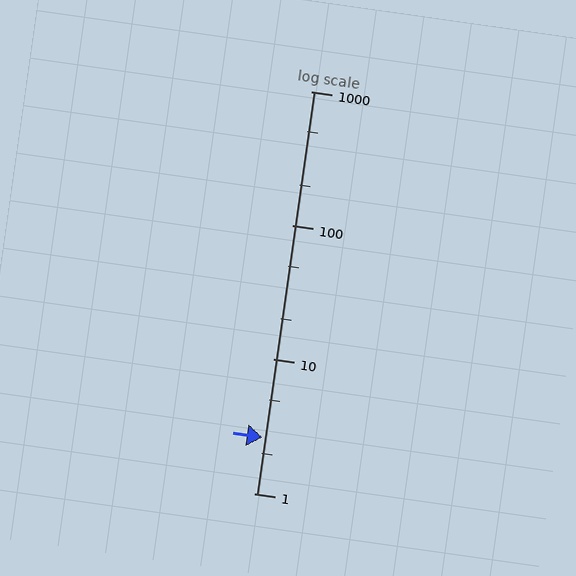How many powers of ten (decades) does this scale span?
The scale spans 3 decades, from 1 to 1000.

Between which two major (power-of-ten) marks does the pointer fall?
The pointer is between 1 and 10.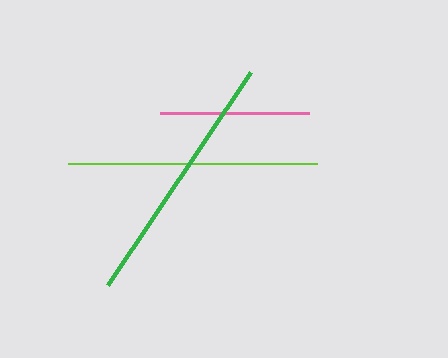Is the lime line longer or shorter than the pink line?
The lime line is longer than the pink line.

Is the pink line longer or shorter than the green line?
The green line is longer than the pink line.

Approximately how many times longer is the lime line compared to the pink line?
The lime line is approximately 1.7 times the length of the pink line.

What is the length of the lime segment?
The lime segment is approximately 250 pixels long.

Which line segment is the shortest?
The pink line is the shortest at approximately 149 pixels.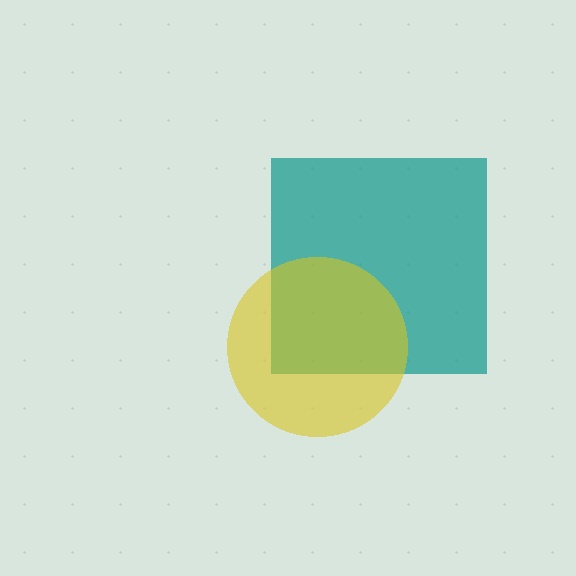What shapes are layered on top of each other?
The layered shapes are: a teal square, a yellow circle.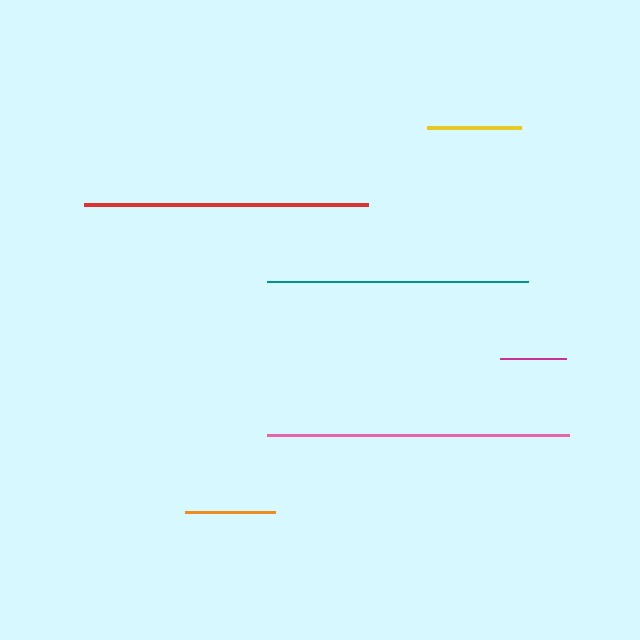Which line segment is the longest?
The pink line is the longest at approximately 302 pixels.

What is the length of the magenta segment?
The magenta segment is approximately 66 pixels long.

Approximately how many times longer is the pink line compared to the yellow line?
The pink line is approximately 3.2 times the length of the yellow line.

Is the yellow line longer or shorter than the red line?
The red line is longer than the yellow line.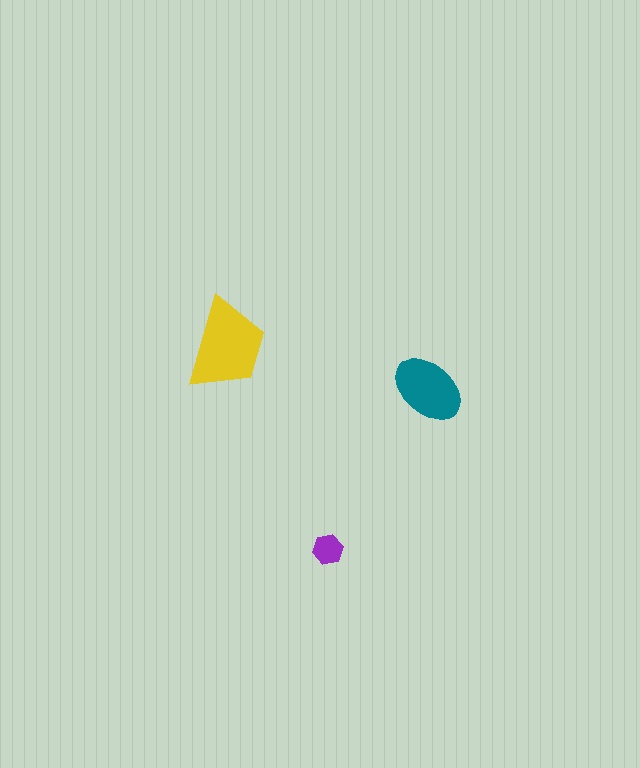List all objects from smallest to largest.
The purple hexagon, the teal ellipse, the yellow trapezoid.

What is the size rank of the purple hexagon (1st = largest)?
3rd.